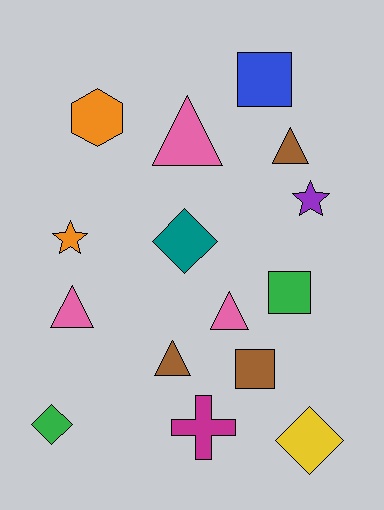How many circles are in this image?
There are no circles.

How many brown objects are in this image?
There are 3 brown objects.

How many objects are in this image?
There are 15 objects.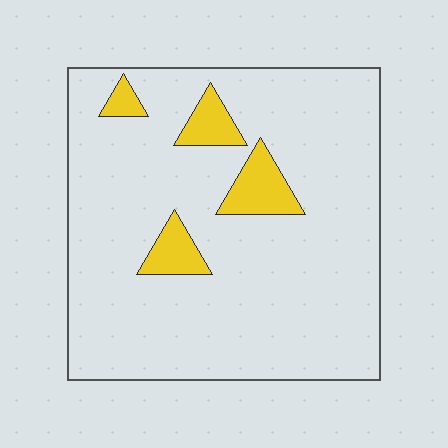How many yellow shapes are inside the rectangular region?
4.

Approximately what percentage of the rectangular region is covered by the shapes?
Approximately 10%.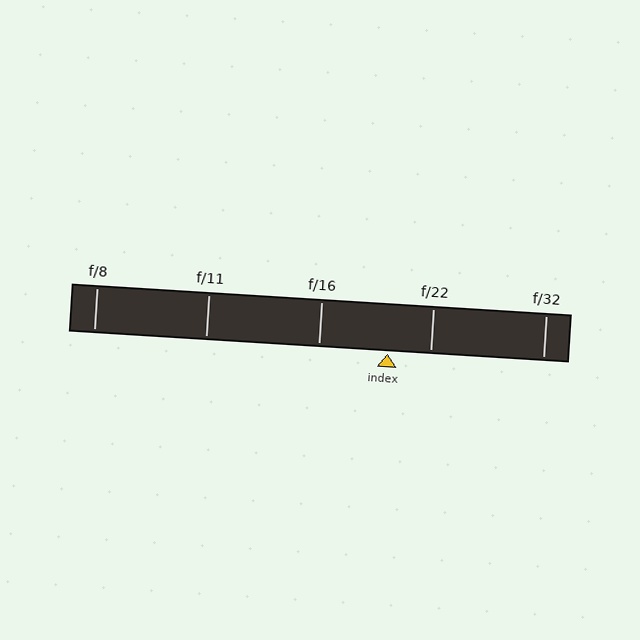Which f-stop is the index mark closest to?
The index mark is closest to f/22.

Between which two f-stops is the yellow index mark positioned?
The index mark is between f/16 and f/22.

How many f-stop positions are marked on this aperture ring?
There are 5 f-stop positions marked.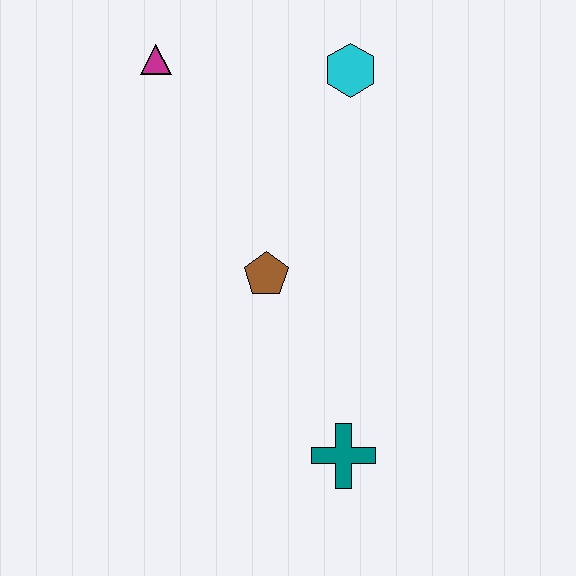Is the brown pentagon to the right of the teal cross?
No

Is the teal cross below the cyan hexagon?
Yes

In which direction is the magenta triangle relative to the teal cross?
The magenta triangle is above the teal cross.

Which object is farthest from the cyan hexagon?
The teal cross is farthest from the cyan hexagon.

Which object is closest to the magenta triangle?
The cyan hexagon is closest to the magenta triangle.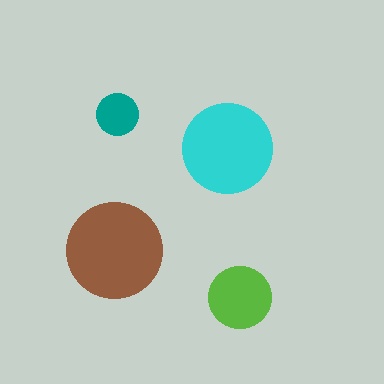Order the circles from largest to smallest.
the brown one, the cyan one, the lime one, the teal one.